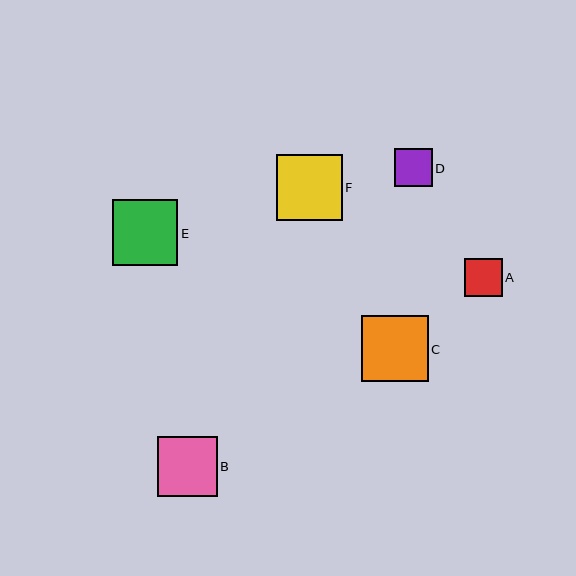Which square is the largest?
Square C is the largest with a size of approximately 66 pixels.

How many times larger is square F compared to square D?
Square F is approximately 1.7 times the size of square D.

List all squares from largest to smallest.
From largest to smallest: C, F, E, B, D, A.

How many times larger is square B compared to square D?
Square B is approximately 1.6 times the size of square D.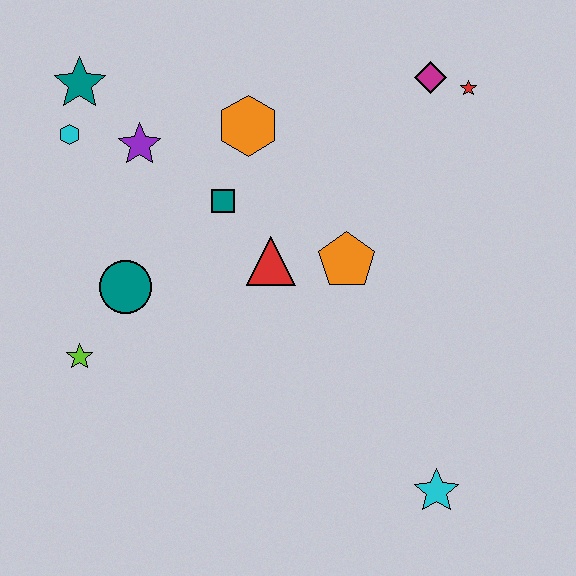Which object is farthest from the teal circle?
The red star is farthest from the teal circle.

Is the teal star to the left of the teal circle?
Yes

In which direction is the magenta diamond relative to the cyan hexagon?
The magenta diamond is to the right of the cyan hexagon.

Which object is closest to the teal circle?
The lime star is closest to the teal circle.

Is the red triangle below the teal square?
Yes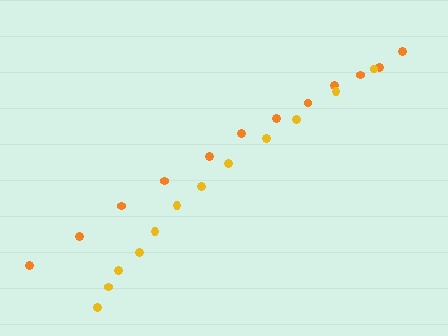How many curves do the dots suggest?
There are 2 distinct paths.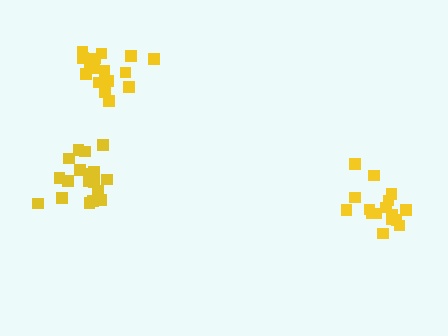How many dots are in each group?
Group 1: 19 dots, Group 2: 17 dots, Group 3: 16 dots (52 total).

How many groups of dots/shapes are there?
There are 3 groups.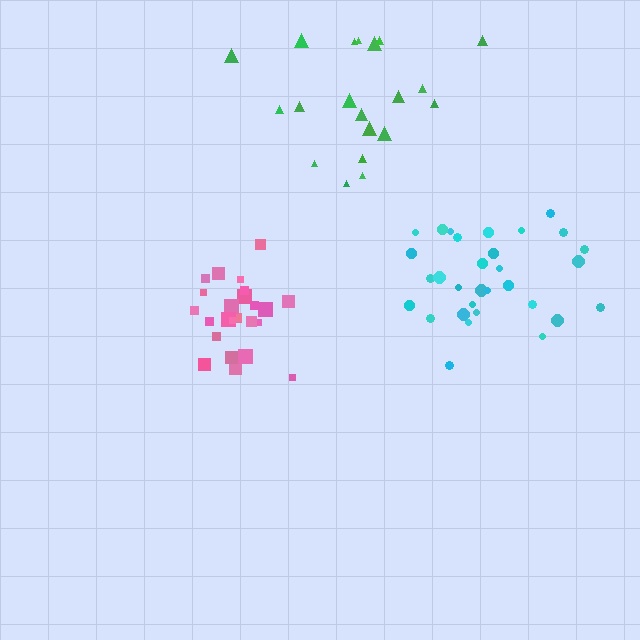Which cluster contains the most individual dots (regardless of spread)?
Cyan (31).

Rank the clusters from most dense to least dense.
pink, cyan, green.